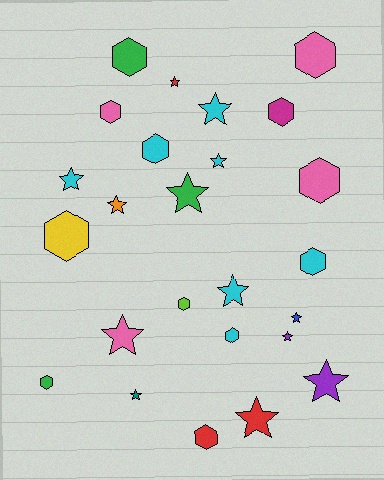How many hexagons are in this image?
There are 12 hexagons.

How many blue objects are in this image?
There is 1 blue object.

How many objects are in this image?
There are 25 objects.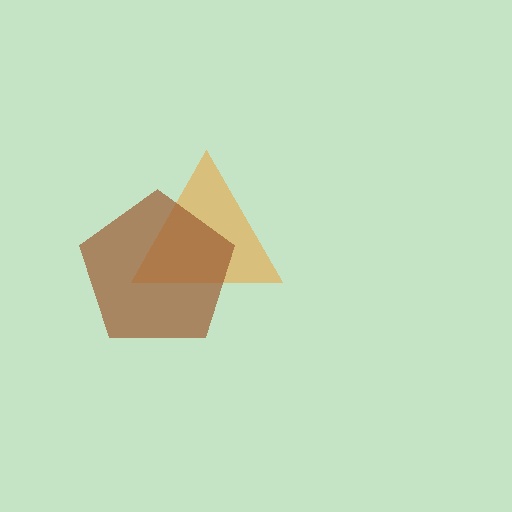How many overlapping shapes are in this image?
There are 2 overlapping shapes in the image.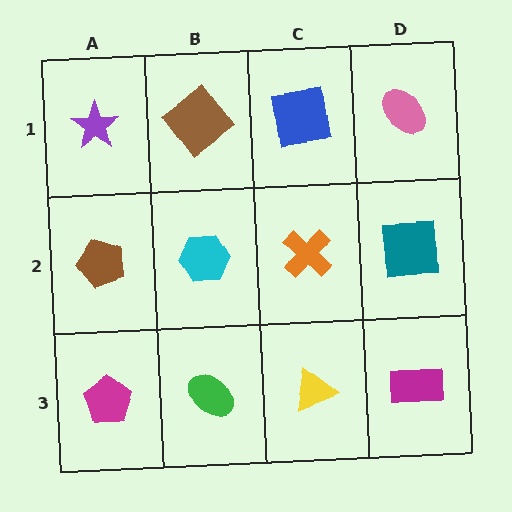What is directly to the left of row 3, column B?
A magenta pentagon.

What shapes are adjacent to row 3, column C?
An orange cross (row 2, column C), a green ellipse (row 3, column B), a magenta rectangle (row 3, column D).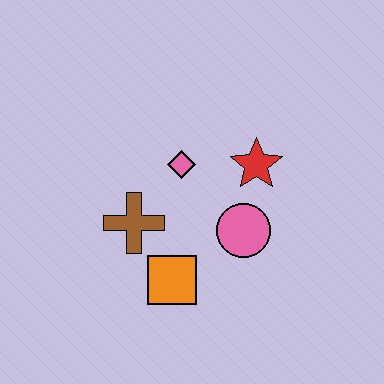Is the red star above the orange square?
Yes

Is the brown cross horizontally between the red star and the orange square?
No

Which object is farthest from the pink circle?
The brown cross is farthest from the pink circle.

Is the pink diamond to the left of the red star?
Yes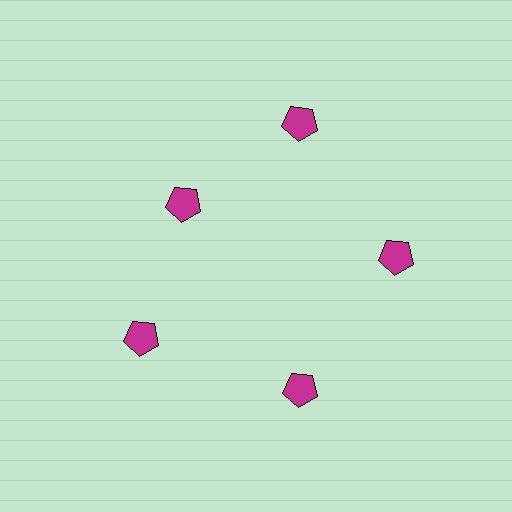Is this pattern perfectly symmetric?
No. The 5 magenta pentagons are arranged in a ring, but one element near the 10 o'clock position is pulled inward toward the center, breaking the 5-fold rotational symmetry.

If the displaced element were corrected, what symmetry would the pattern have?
It would have 5-fold rotational symmetry — the pattern would map onto itself every 72 degrees.